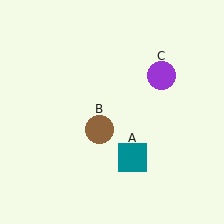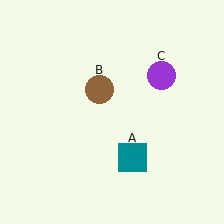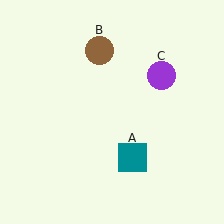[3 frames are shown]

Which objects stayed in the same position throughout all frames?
Teal square (object A) and purple circle (object C) remained stationary.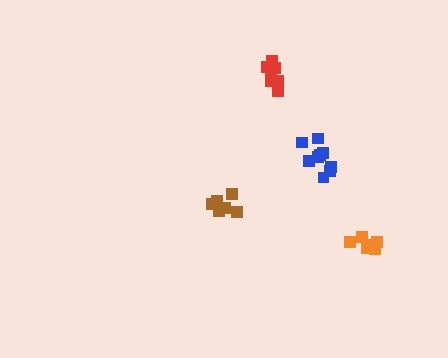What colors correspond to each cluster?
The clusters are colored: orange, blue, brown, red.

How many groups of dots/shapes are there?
There are 4 groups.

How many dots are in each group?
Group 1: 6 dots, Group 2: 9 dots, Group 3: 6 dots, Group 4: 8 dots (29 total).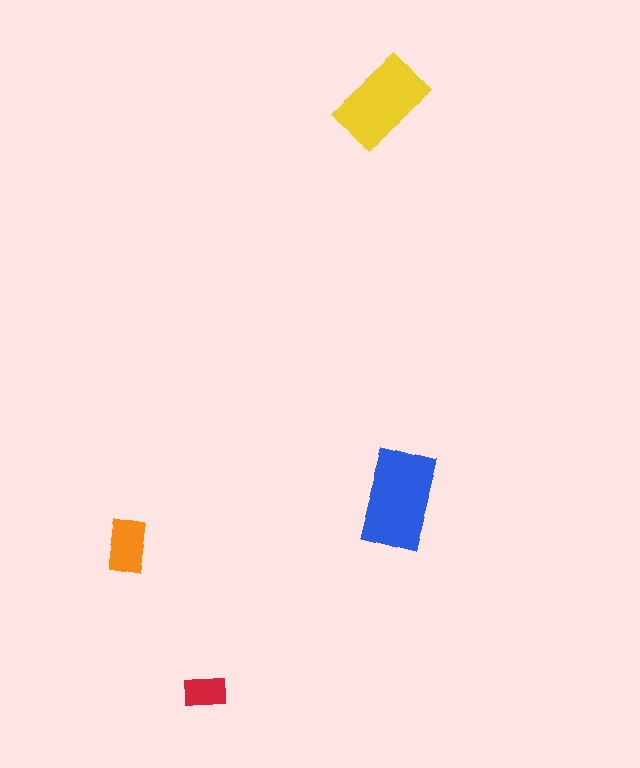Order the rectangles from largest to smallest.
the blue one, the yellow one, the orange one, the red one.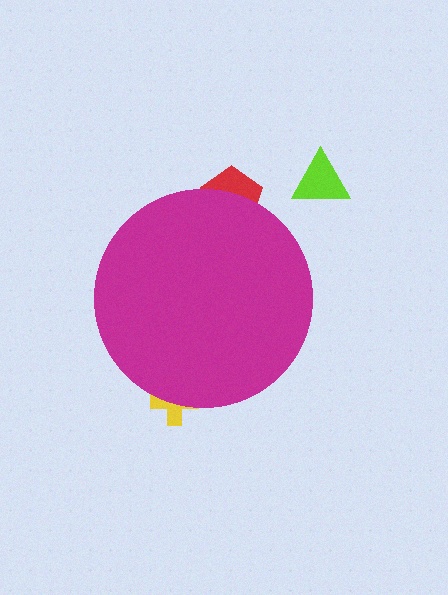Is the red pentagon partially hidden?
Yes, the red pentagon is partially hidden behind the magenta circle.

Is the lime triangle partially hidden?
No, the lime triangle is fully visible.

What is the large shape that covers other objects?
A magenta circle.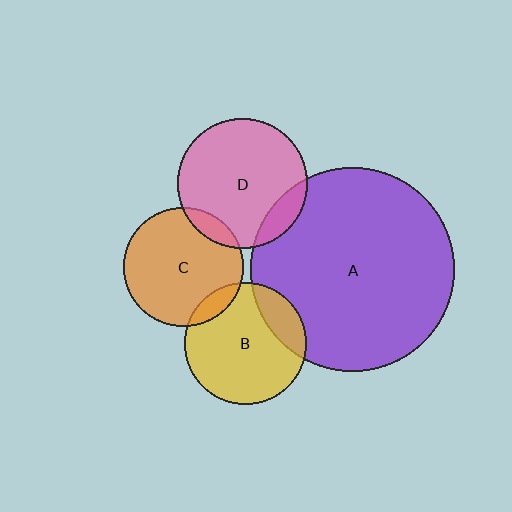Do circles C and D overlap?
Yes.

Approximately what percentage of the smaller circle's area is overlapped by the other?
Approximately 10%.